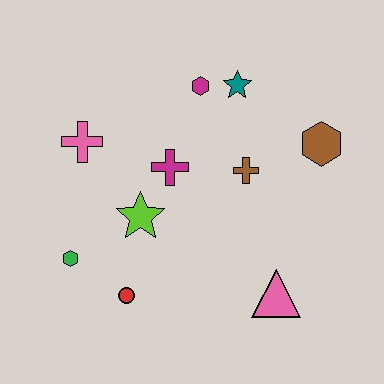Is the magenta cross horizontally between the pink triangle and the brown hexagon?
No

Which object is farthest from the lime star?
The brown hexagon is farthest from the lime star.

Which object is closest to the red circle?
The green hexagon is closest to the red circle.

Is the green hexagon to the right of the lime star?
No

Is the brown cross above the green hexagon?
Yes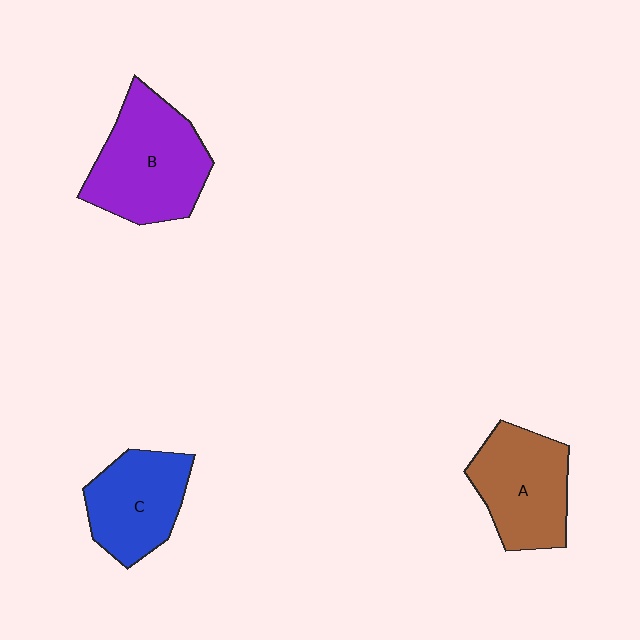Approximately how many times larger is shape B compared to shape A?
Approximately 1.2 times.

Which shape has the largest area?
Shape B (purple).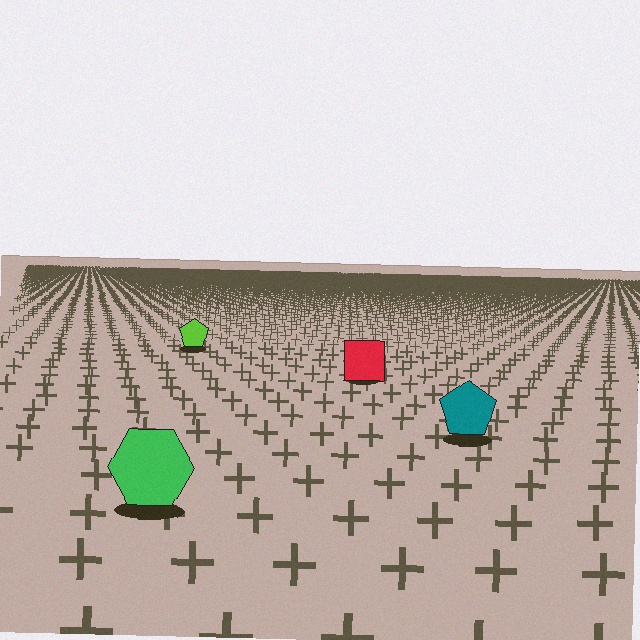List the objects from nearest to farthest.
From nearest to farthest: the green hexagon, the teal pentagon, the red square, the lime pentagon.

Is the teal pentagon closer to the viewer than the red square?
Yes. The teal pentagon is closer — you can tell from the texture gradient: the ground texture is coarser near it.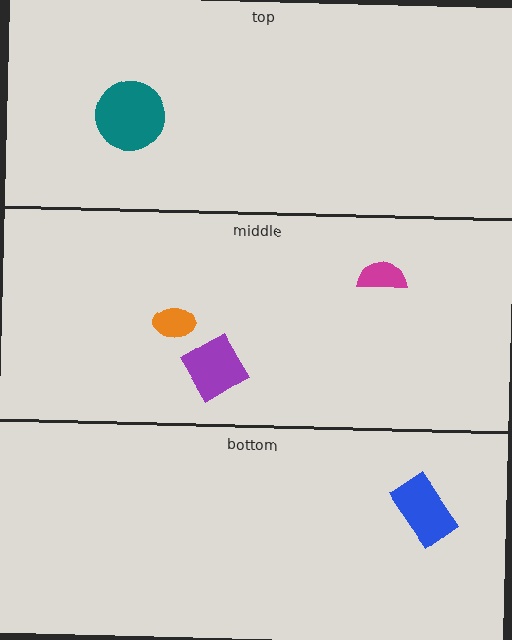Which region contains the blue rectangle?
The bottom region.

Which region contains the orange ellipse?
The middle region.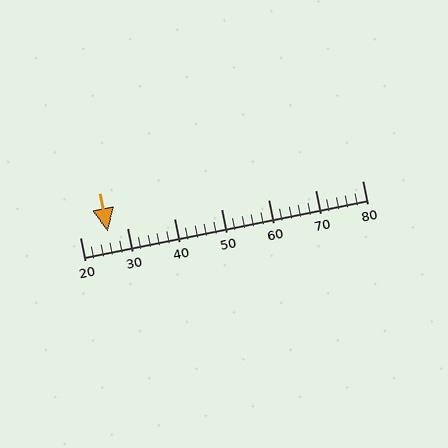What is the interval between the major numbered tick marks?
The major tick marks are spaced 10 units apart.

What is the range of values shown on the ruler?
The ruler shows values from 20 to 80.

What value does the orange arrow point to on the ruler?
The orange arrow points to approximately 26.